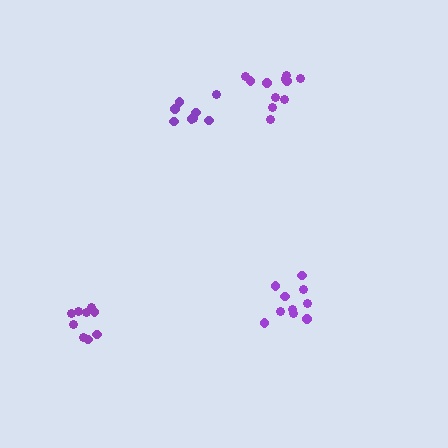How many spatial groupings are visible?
There are 4 spatial groupings.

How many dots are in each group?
Group 1: 8 dots, Group 2: 10 dots, Group 3: 11 dots, Group 4: 9 dots (38 total).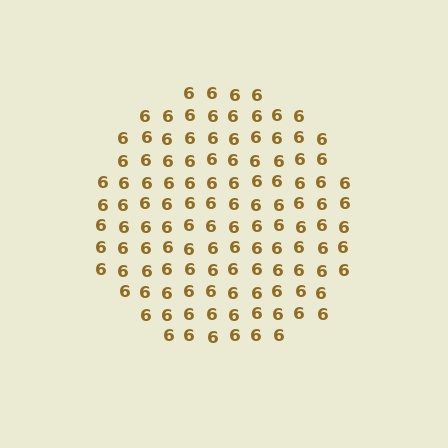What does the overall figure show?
The overall figure shows a circle.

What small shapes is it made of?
It is made of small digit 6's.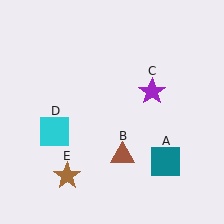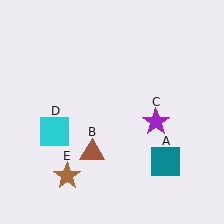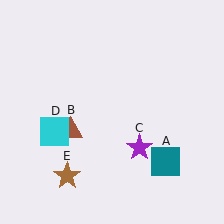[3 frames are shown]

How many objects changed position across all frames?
2 objects changed position: brown triangle (object B), purple star (object C).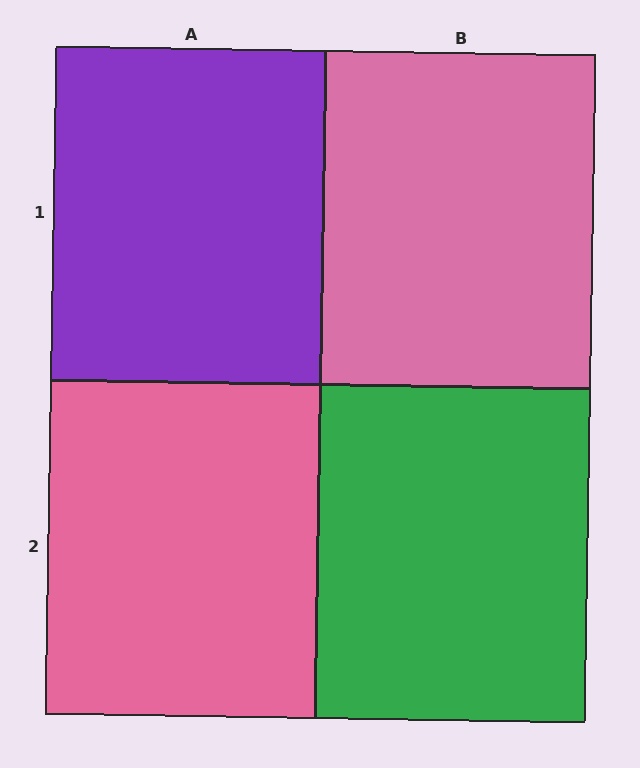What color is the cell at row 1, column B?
Pink.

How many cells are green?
1 cell is green.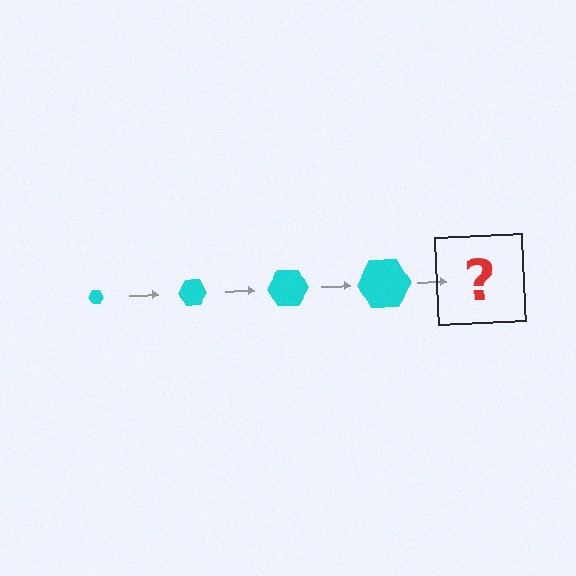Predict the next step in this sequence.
The next step is a cyan hexagon, larger than the previous one.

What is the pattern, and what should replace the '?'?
The pattern is that the hexagon gets progressively larger each step. The '?' should be a cyan hexagon, larger than the previous one.